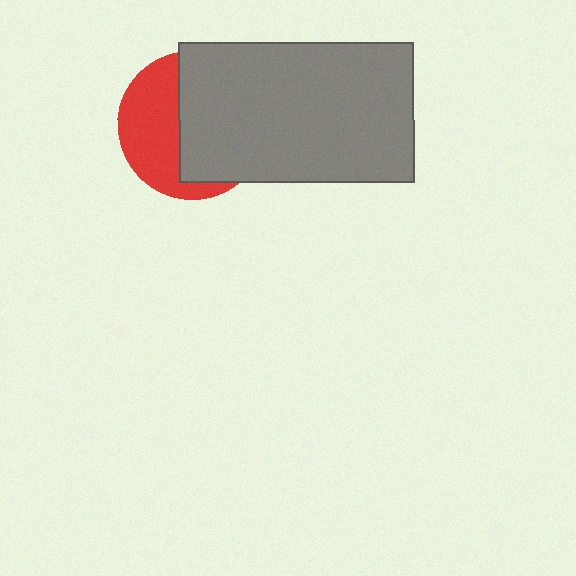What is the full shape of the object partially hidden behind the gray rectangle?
The partially hidden object is a red circle.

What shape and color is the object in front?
The object in front is a gray rectangle.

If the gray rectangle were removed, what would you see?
You would see the complete red circle.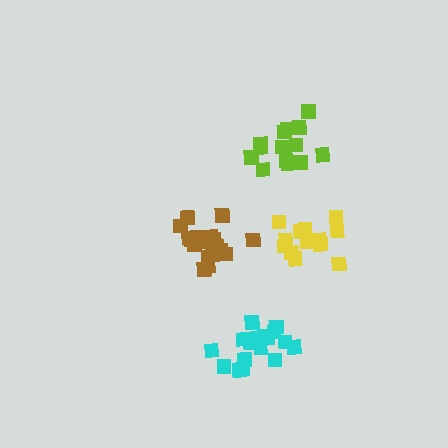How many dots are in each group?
Group 1: 14 dots, Group 2: 19 dots, Group 3: 14 dots, Group 4: 18 dots (65 total).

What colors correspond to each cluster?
The clusters are colored: lime, brown, yellow, cyan.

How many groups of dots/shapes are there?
There are 4 groups.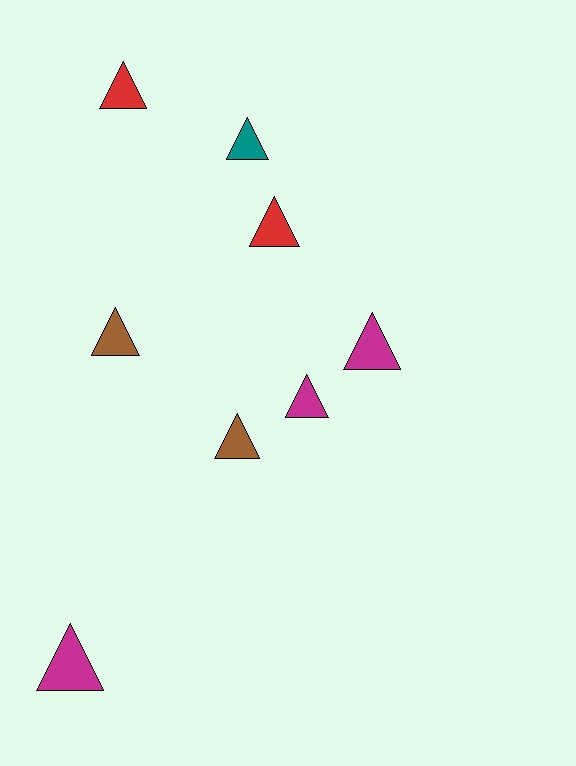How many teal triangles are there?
There is 1 teal triangle.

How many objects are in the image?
There are 8 objects.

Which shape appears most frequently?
Triangle, with 8 objects.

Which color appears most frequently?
Magenta, with 3 objects.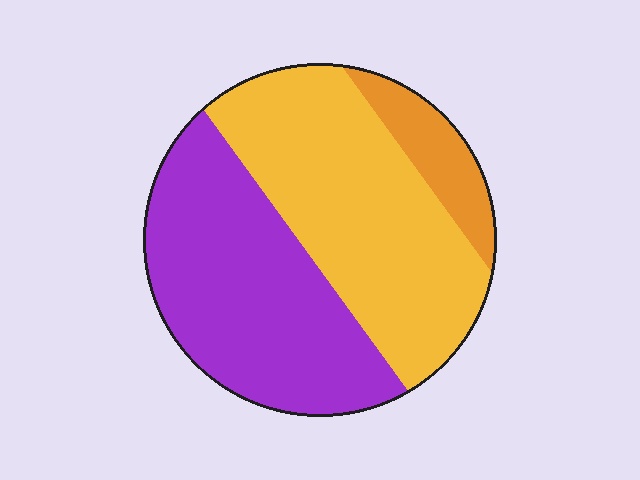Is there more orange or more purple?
Purple.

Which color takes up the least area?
Orange, at roughly 10%.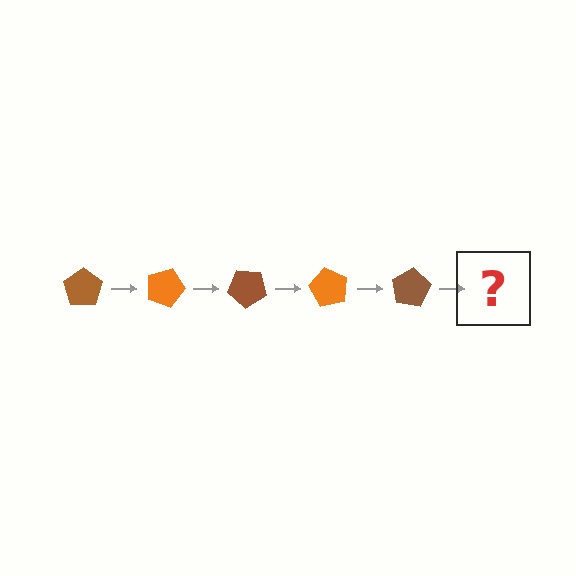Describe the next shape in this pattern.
It should be an orange pentagon, rotated 100 degrees from the start.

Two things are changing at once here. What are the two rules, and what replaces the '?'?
The two rules are that it rotates 20 degrees each step and the color cycles through brown and orange. The '?' should be an orange pentagon, rotated 100 degrees from the start.